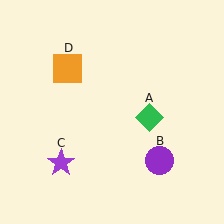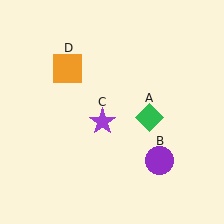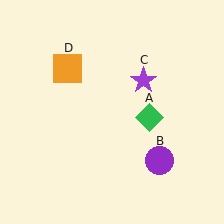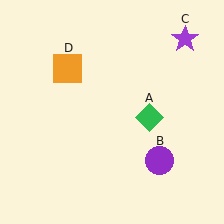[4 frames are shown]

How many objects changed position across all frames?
1 object changed position: purple star (object C).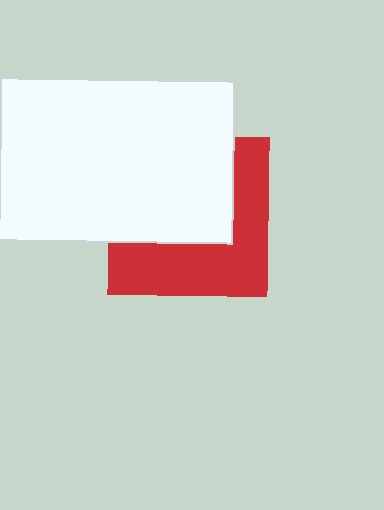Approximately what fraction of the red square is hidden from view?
Roughly 53% of the red square is hidden behind the white rectangle.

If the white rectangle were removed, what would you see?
You would see the complete red square.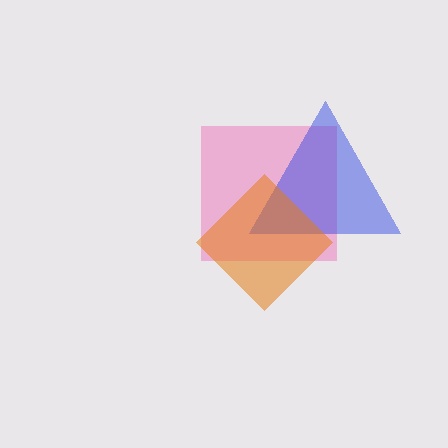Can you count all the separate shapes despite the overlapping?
Yes, there are 3 separate shapes.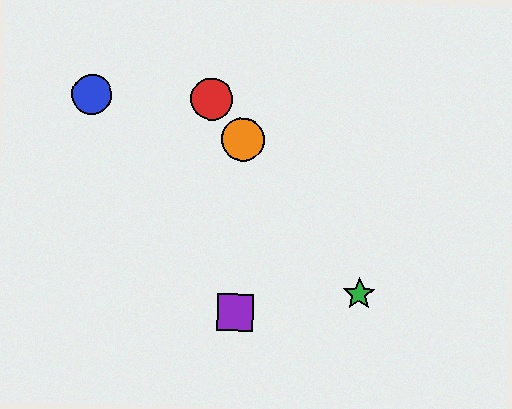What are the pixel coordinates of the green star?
The green star is at (359, 294).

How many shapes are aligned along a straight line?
4 shapes (the red circle, the green star, the yellow star, the orange circle) are aligned along a straight line.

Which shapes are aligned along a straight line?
The red circle, the green star, the yellow star, the orange circle are aligned along a straight line.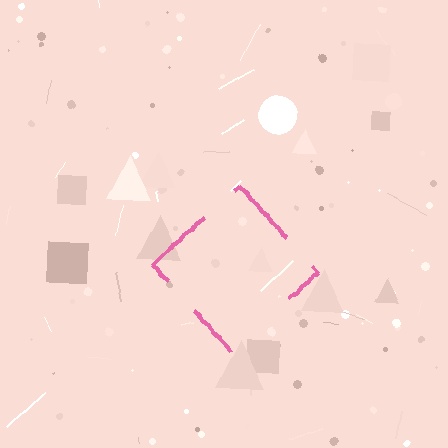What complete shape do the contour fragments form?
The contour fragments form a diamond.